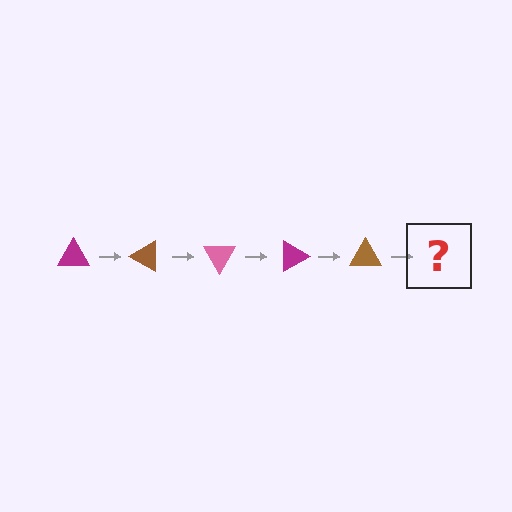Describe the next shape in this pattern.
It should be a pink triangle, rotated 150 degrees from the start.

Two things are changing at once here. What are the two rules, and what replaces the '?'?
The two rules are that it rotates 30 degrees each step and the color cycles through magenta, brown, and pink. The '?' should be a pink triangle, rotated 150 degrees from the start.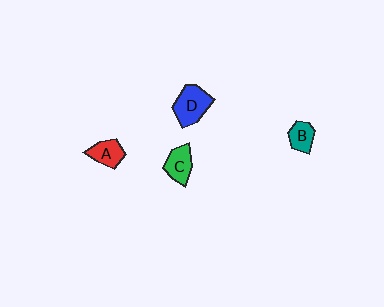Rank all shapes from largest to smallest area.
From largest to smallest: D (blue), C (green), A (red), B (teal).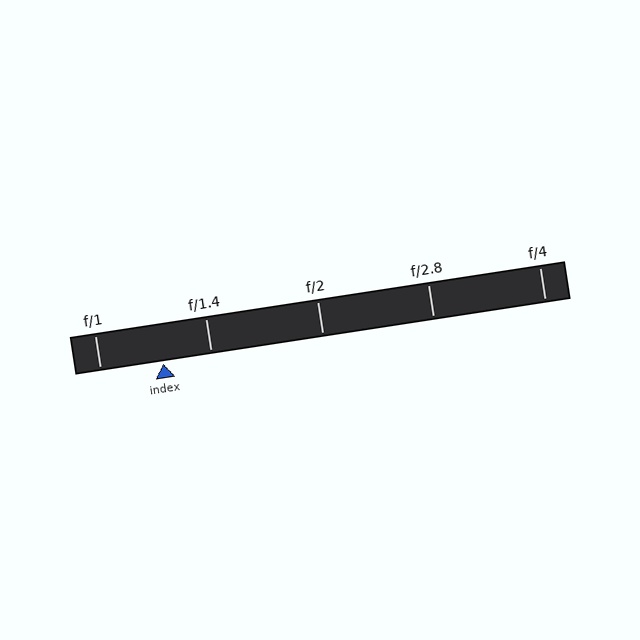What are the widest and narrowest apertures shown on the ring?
The widest aperture shown is f/1 and the narrowest is f/4.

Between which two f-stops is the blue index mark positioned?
The index mark is between f/1 and f/1.4.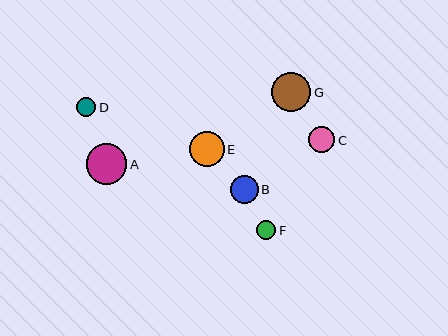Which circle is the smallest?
Circle D is the smallest with a size of approximately 19 pixels.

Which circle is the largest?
Circle A is the largest with a size of approximately 40 pixels.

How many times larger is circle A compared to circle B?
Circle A is approximately 1.4 times the size of circle B.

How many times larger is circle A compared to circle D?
Circle A is approximately 2.1 times the size of circle D.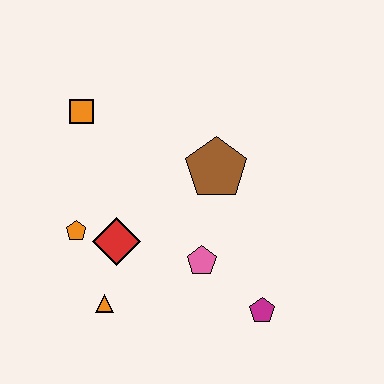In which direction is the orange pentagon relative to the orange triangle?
The orange pentagon is above the orange triangle.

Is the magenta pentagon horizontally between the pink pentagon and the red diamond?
No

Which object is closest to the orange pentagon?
The red diamond is closest to the orange pentagon.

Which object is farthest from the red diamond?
The magenta pentagon is farthest from the red diamond.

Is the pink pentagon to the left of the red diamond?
No